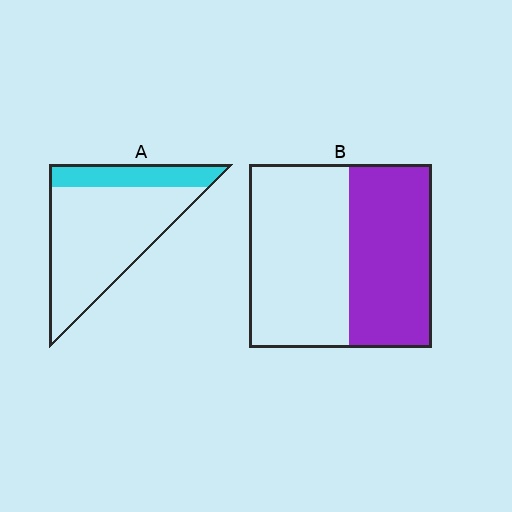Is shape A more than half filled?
No.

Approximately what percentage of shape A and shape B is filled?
A is approximately 25% and B is approximately 45%.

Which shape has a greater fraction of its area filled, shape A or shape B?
Shape B.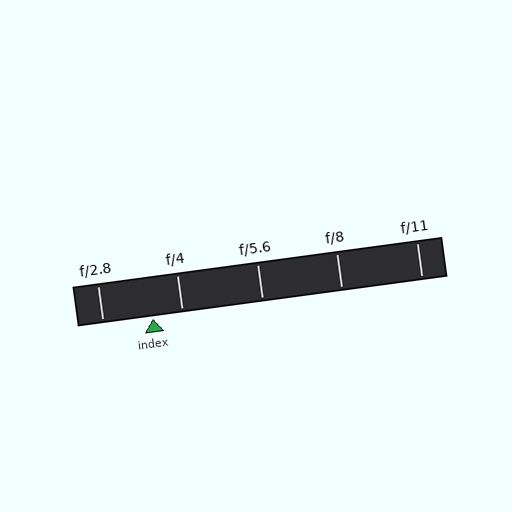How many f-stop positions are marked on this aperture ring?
There are 5 f-stop positions marked.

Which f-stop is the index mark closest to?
The index mark is closest to f/4.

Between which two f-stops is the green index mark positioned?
The index mark is between f/2.8 and f/4.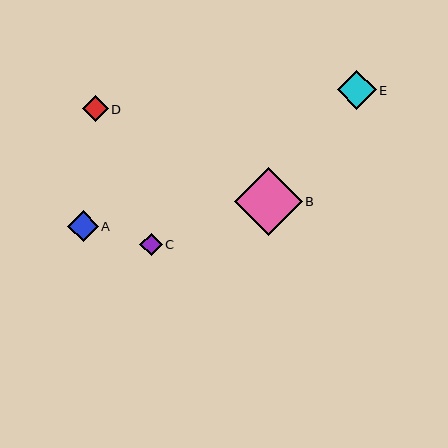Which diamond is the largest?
Diamond B is the largest with a size of approximately 68 pixels.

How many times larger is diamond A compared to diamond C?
Diamond A is approximately 1.4 times the size of diamond C.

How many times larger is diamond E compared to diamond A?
Diamond E is approximately 1.3 times the size of diamond A.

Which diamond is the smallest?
Diamond C is the smallest with a size of approximately 22 pixels.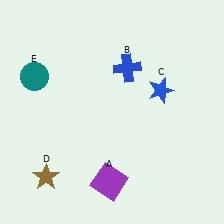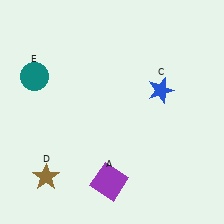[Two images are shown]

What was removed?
The blue cross (B) was removed in Image 2.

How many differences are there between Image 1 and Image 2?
There is 1 difference between the two images.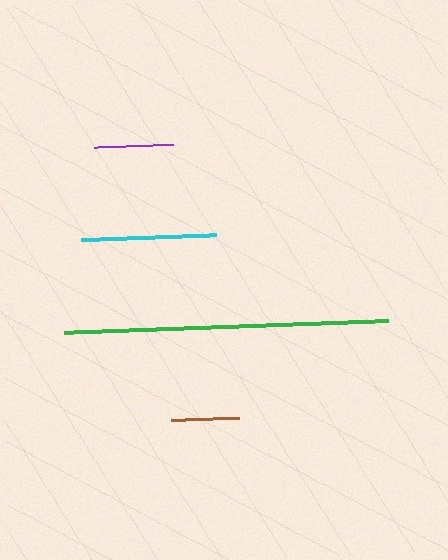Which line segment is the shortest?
The brown line is the shortest at approximately 68 pixels.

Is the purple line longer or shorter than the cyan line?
The cyan line is longer than the purple line.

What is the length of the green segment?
The green segment is approximately 325 pixels long.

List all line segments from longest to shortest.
From longest to shortest: green, cyan, purple, brown.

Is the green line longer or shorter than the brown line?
The green line is longer than the brown line.